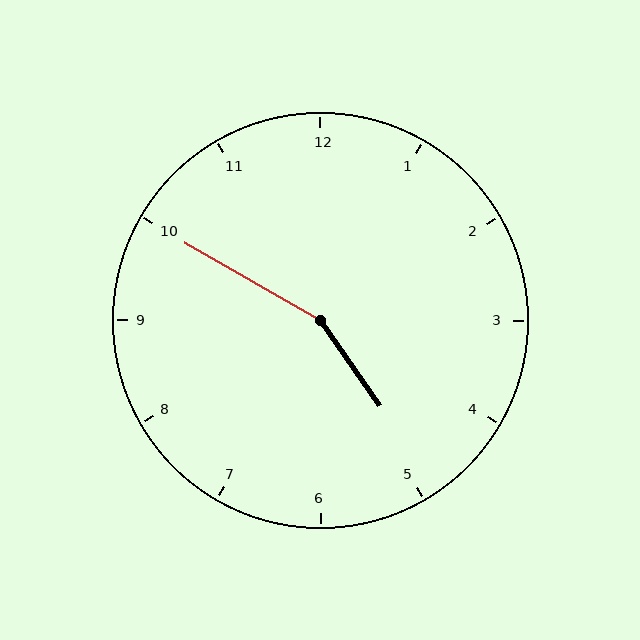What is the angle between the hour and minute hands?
Approximately 155 degrees.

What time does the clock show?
4:50.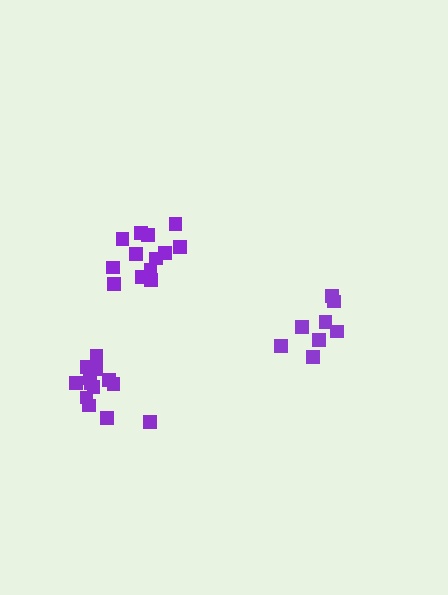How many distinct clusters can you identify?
There are 3 distinct clusters.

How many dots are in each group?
Group 1: 8 dots, Group 2: 13 dots, Group 3: 13 dots (34 total).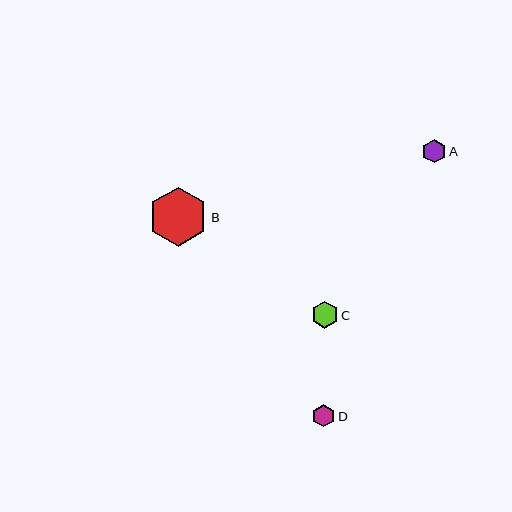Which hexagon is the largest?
Hexagon B is the largest with a size of approximately 59 pixels.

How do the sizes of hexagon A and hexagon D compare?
Hexagon A and hexagon D are approximately the same size.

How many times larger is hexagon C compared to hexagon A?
Hexagon C is approximately 1.1 times the size of hexagon A.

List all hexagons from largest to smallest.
From largest to smallest: B, C, A, D.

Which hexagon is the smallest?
Hexagon D is the smallest with a size of approximately 22 pixels.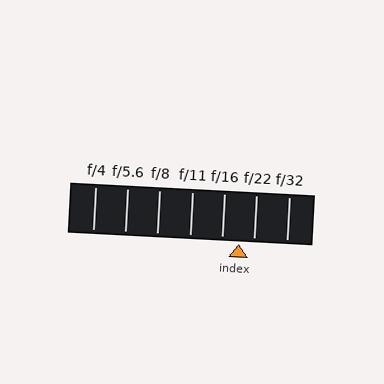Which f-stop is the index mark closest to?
The index mark is closest to f/22.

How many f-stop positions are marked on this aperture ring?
There are 7 f-stop positions marked.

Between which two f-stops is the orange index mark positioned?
The index mark is between f/16 and f/22.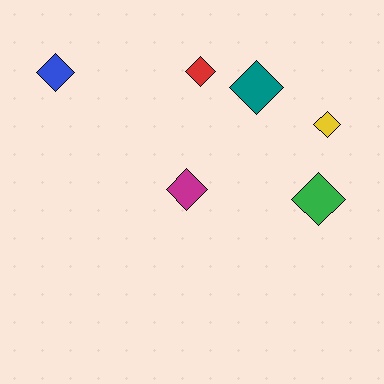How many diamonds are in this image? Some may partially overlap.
There are 6 diamonds.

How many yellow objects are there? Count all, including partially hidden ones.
There is 1 yellow object.